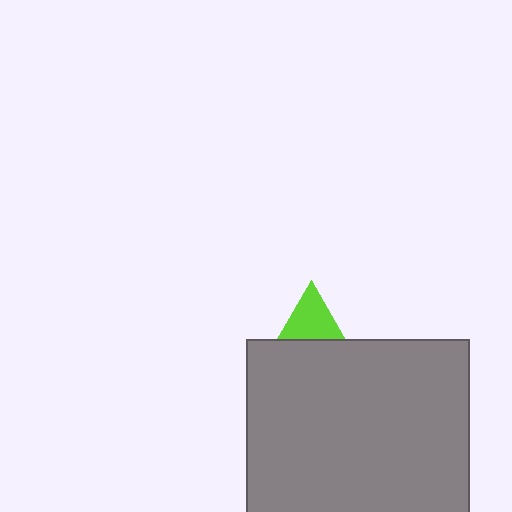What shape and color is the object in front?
The object in front is a gray rectangle.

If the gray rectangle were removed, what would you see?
You would see the complete lime triangle.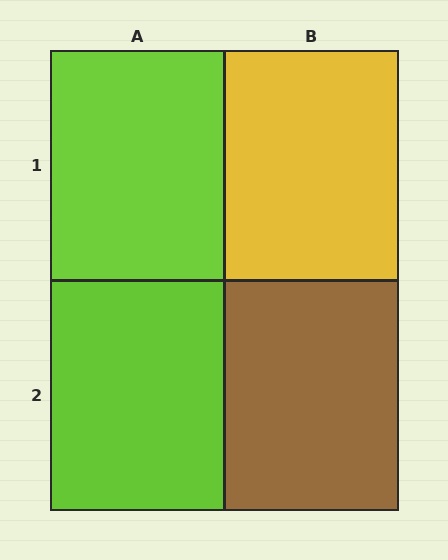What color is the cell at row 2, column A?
Lime.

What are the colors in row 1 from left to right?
Lime, yellow.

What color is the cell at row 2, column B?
Brown.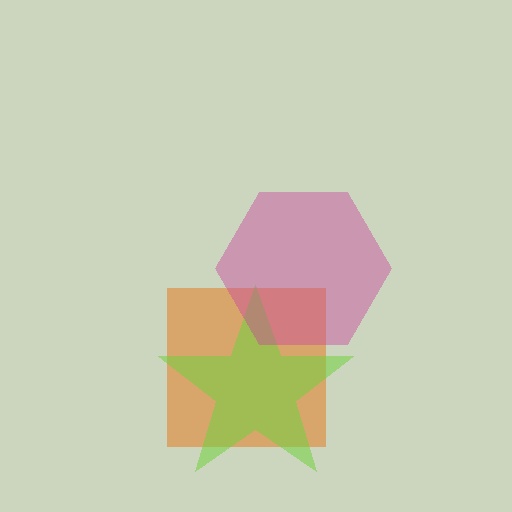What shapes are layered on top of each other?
The layered shapes are: an orange square, a lime star, a magenta hexagon.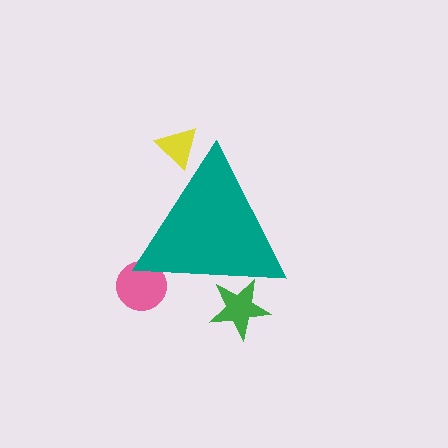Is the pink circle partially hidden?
Yes, the pink circle is partially hidden behind the teal triangle.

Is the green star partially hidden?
Yes, the green star is partially hidden behind the teal triangle.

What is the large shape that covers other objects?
A teal triangle.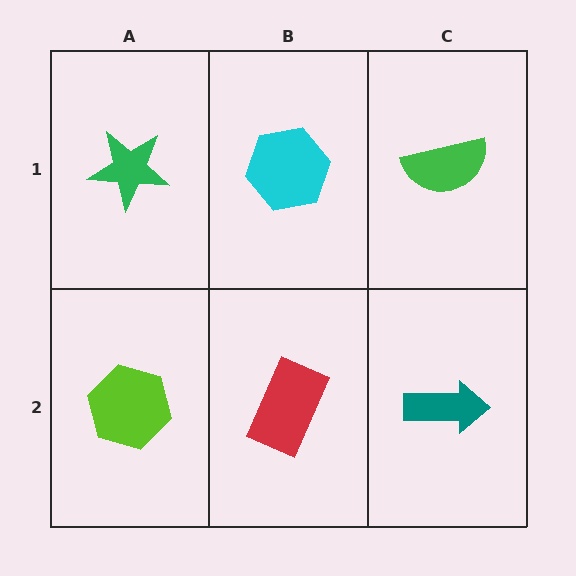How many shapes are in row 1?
3 shapes.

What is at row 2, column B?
A red rectangle.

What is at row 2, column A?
A lime hexagon.